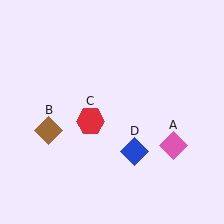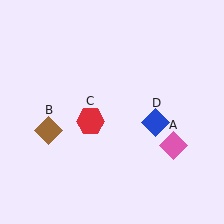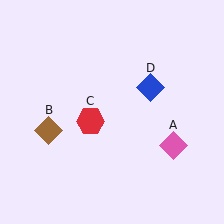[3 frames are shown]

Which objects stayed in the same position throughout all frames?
Pink diamond (object A) and brown diamond (object B) and red hexagon (object C) remained stationary.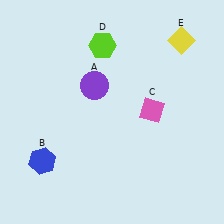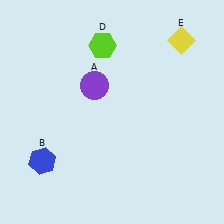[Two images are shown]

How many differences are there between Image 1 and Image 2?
There is 1 difference between the two images.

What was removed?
The pink diamond (C) was removed in Image 2.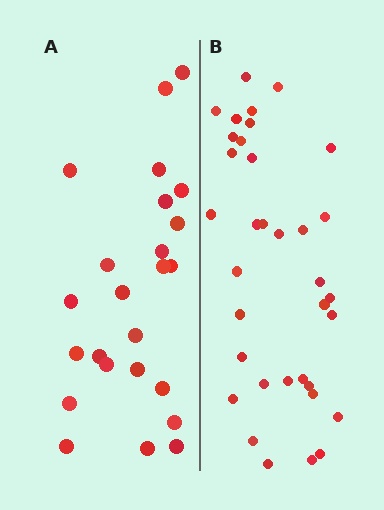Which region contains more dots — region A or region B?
Region B (the right region) has more dots.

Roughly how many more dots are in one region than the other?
Region B has roughly 12 or so more dots than region A.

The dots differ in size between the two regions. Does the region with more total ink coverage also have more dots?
No. Region A has more total ink coverage because its dots are larger, but region B actually contains more individual dots. Total area can be misleading — the number of items is what matters here.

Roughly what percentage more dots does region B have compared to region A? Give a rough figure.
About 45% more.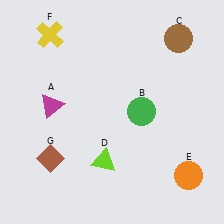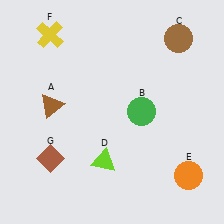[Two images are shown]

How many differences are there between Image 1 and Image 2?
There is 1 difference between the two images.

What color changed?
The triangle (A) changed from magenta in Image 1 to brown in Image 2.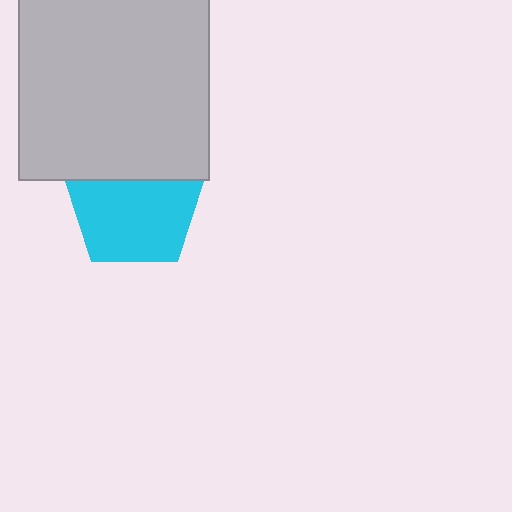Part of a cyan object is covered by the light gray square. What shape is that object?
It is a pentagon.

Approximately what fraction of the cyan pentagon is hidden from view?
Roughly 31% of the cyan pentagon is hidden behind the light gray square.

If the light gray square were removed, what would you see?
You would see the complete cyan pentagon.